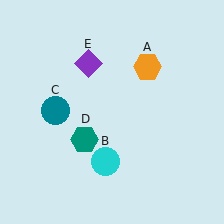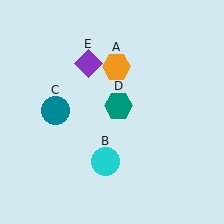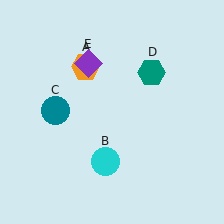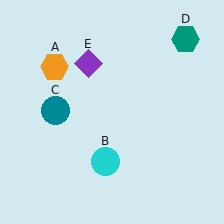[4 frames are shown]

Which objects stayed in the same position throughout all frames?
Cyan circle (object B) and teal circle (object C) and purple diamond (object E) remained stationary.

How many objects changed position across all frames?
2 objects changed position: orange hexagon (object A), teal hexagon (object D).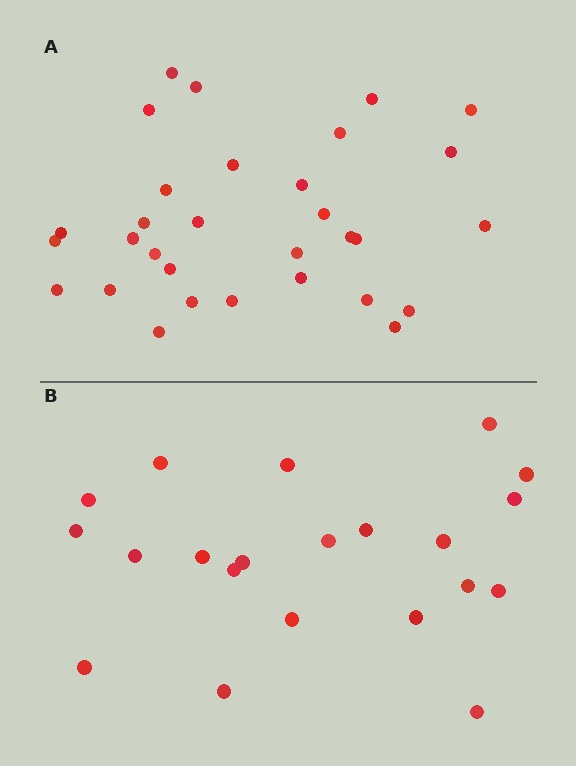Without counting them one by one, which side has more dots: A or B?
Region A (the top region) has more dots.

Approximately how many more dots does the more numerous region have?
Region A has roughly 10 or so more dots than region B.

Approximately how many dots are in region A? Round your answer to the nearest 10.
About 30 dots. (The exact count is 31, which rounds to 30.)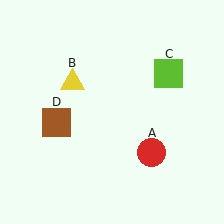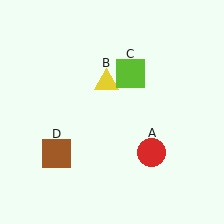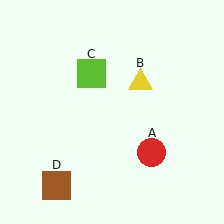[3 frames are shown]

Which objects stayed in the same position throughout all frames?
Red circle (object A) remained stationary.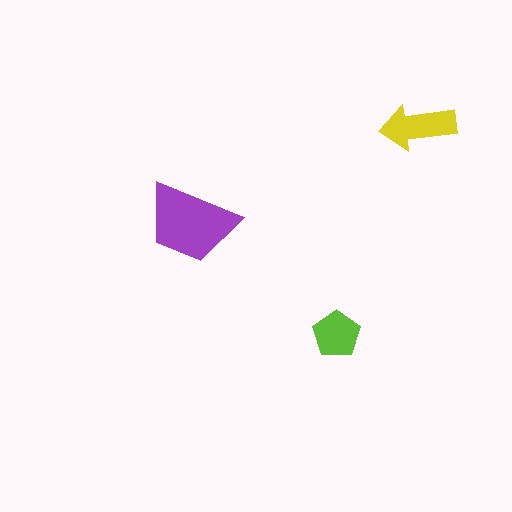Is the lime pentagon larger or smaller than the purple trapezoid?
Smaller.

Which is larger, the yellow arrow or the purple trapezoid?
The purple trapezoid.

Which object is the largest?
The purple trapezoid.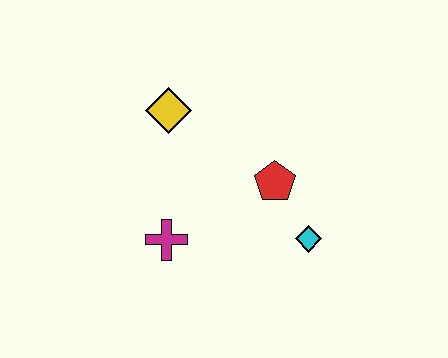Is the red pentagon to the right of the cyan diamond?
No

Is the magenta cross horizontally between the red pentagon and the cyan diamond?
No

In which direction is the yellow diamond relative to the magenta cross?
The yellow diamond is above the magenta cross.